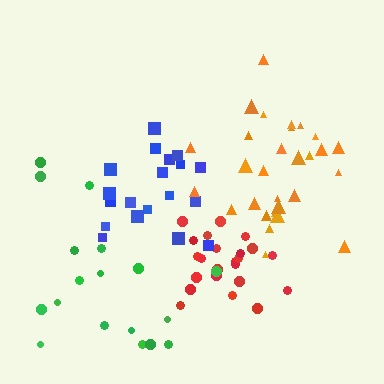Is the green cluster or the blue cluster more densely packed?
Blue.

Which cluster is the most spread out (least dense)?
Green.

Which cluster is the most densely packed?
Red.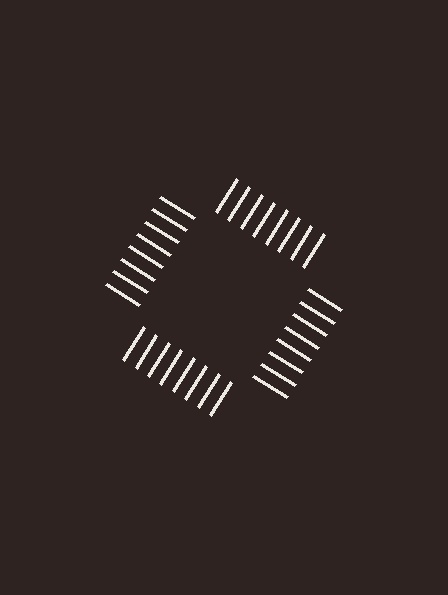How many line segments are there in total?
32 — 8 along each of the 4 edges.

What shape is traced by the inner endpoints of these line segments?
An illusory square — the line segments terminate on its edges but no continuous stroke is drawn.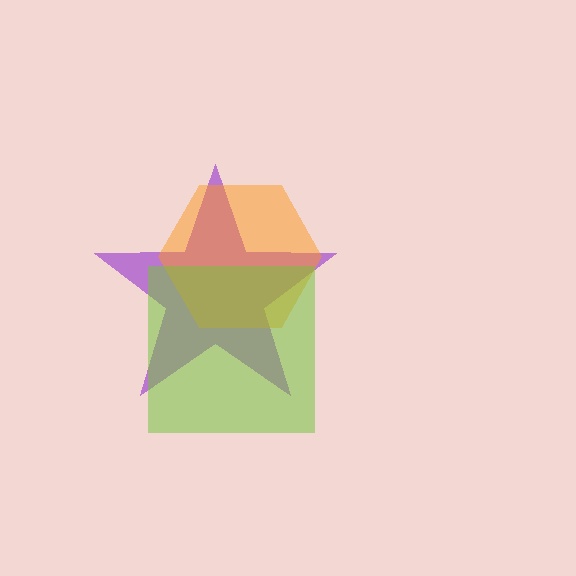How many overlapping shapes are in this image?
There are 3 overlapping shapes in the image.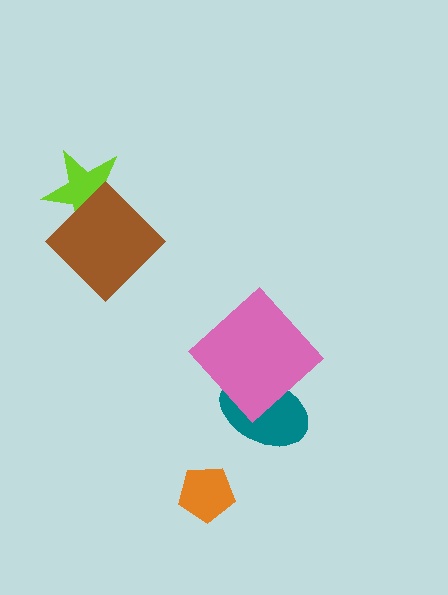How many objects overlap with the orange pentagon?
0 objects overlap with the orange pentagon.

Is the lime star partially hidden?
Yes, it is partially covered by another shape.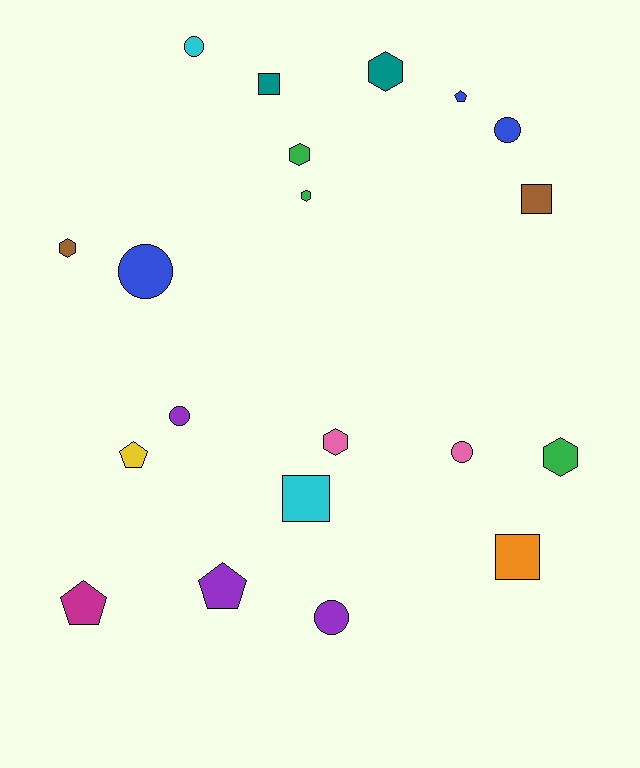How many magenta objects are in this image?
There is 1 magenta object.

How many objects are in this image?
There are 20 objects.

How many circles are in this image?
There are 6 circles.